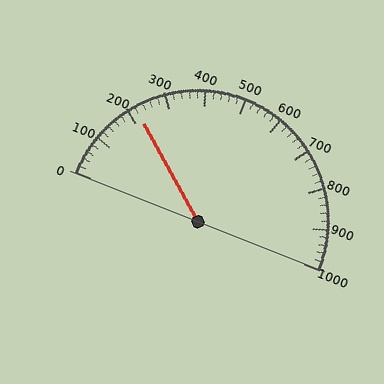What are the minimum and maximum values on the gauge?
The gauge ranges from 0 to 1000.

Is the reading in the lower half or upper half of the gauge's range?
The reading is in the lower half of the range (0 to 1000).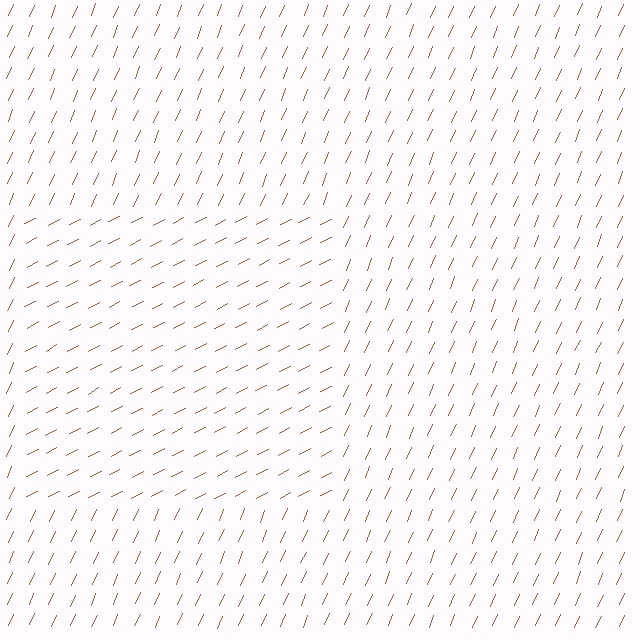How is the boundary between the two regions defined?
The boundary is defined purely by a change in line orientation (approximately 39 degrees difference). All lines are the same color and thickness.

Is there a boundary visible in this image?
Yes, there is a texture boundary formed by a change in line orientation.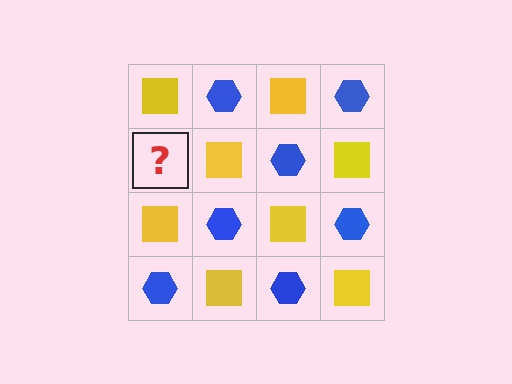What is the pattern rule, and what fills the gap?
The rule is that it alternates yellow square and blue hexagon in a checkerboard pattern. The gap should be filled with a blue hexagon.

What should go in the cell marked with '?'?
The missing cell should contain a blue hexagon.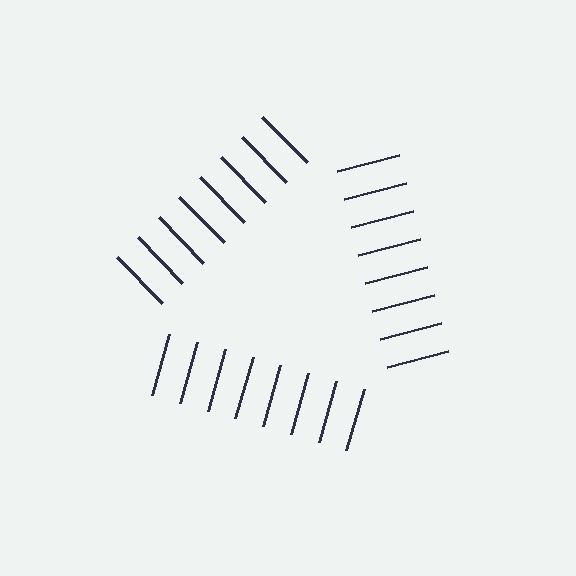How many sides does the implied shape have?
3 sides — the line-ends trace a triangle.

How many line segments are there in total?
24 — 8 along each of the 3 edges.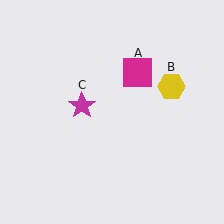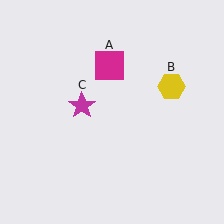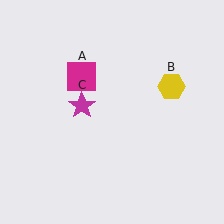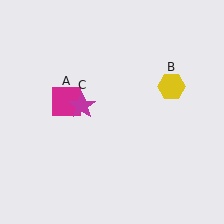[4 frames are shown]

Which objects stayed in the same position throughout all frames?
Yellow hexagon (object B) and magenta star (object C) remained stationary.